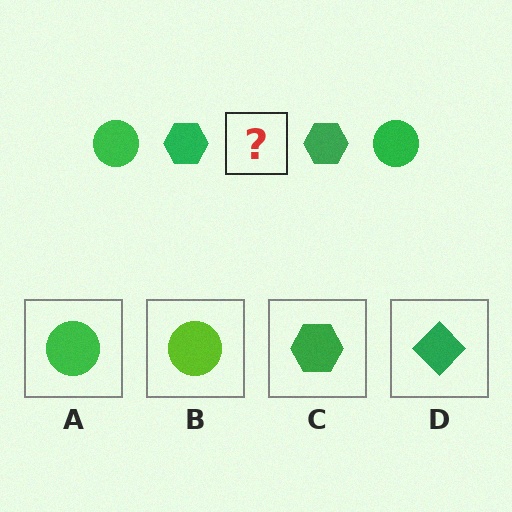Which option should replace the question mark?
Option A.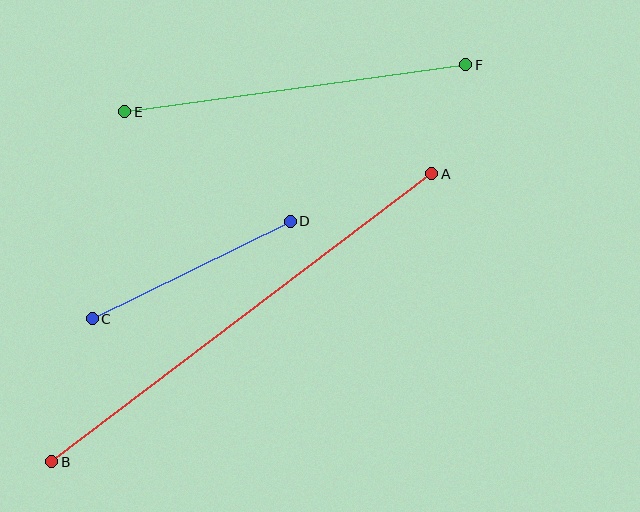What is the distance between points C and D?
The distance is approximately 221 pixels.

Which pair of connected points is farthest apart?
Points A and B are farthest apart.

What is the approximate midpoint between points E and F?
The midpoint is at approximately (295, 88) pixels.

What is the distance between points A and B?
The distance is approximately 477 pixels.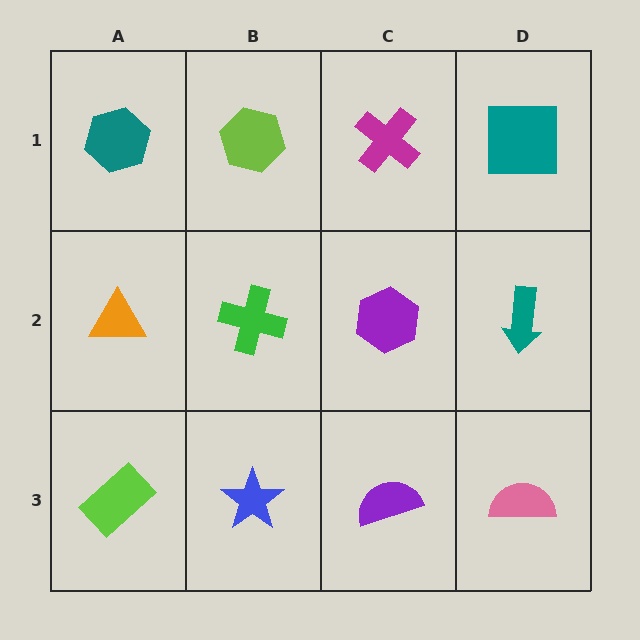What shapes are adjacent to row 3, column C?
A purple hexagon (row 2, column C), a blue star (row 3, column B), a pink semicircle (row 3, column D).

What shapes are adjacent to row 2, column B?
A lime hexagon (row 1, column B), a blue star (row 3, column B), an orange triangle (row 2, column A), a purple hexagon (row 2, column C).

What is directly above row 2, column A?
A teal hexagon.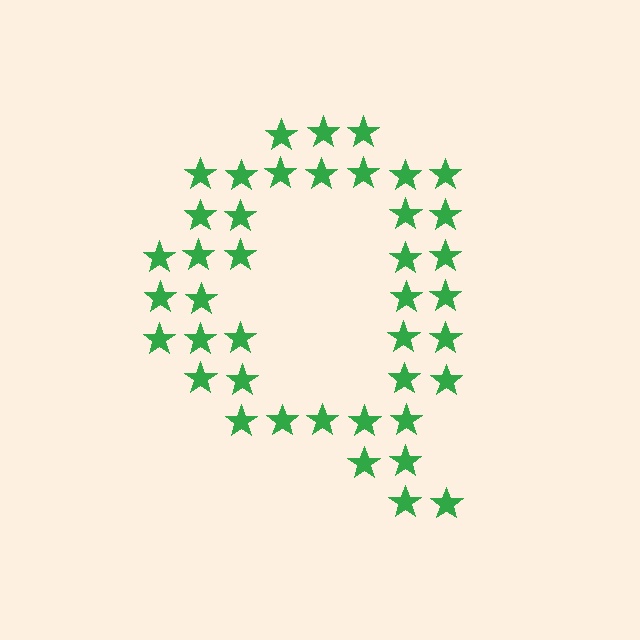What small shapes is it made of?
It is made of small stars.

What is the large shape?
The large shape is the letter Q.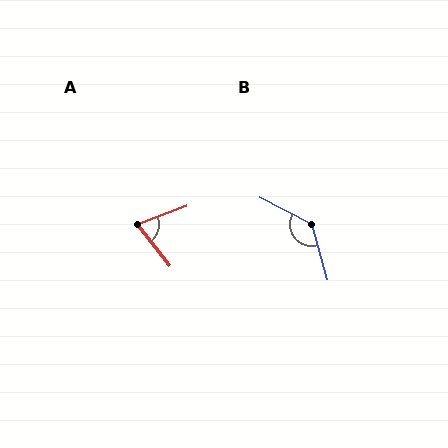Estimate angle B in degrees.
Approximately 133 degrees.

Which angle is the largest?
B, at approximately 133 degrees.